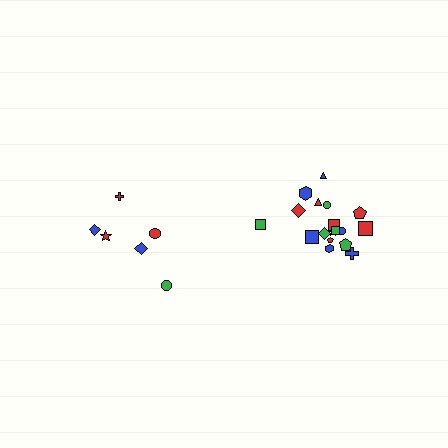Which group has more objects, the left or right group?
The right group.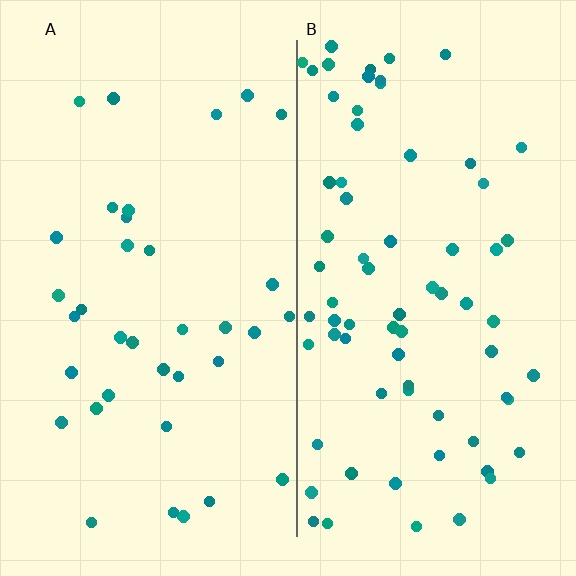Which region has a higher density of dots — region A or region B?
B (the right).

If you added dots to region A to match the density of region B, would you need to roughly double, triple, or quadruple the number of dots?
Approximately double.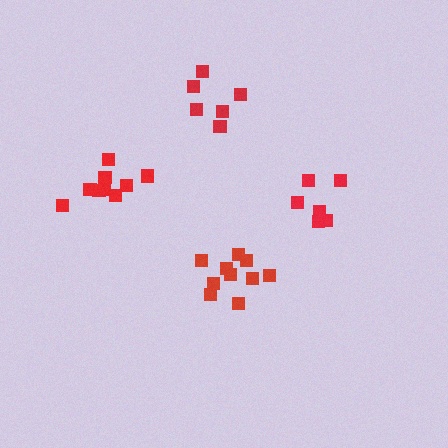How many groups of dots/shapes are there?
There are 4 groups.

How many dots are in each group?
Group 1: 10 dots, Group 2: 9 dots, Group 3: 6 dots, Group 4: 6 dots (31 total).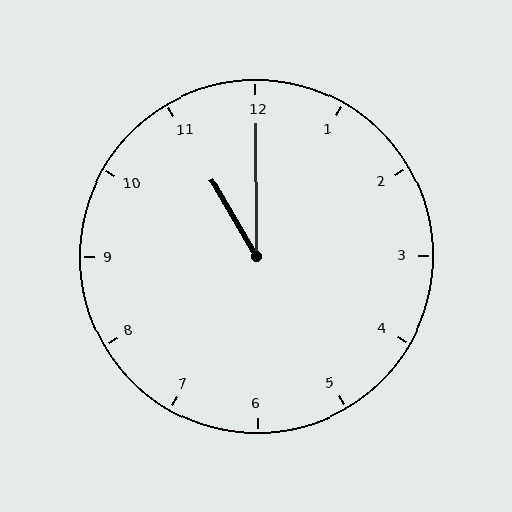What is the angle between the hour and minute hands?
Approximately 30 degrees.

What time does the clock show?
11:00.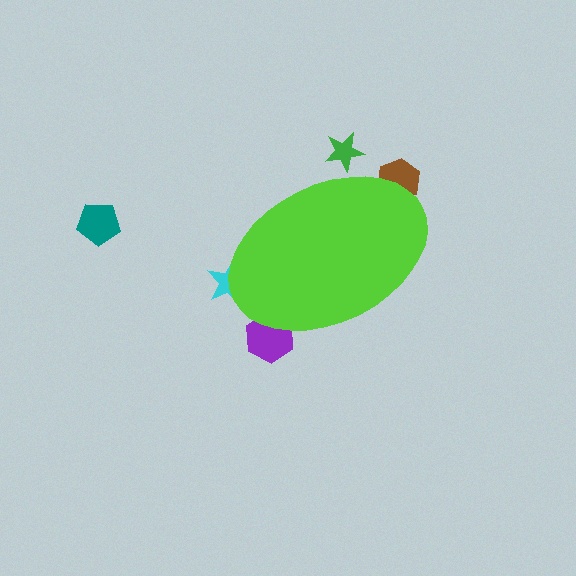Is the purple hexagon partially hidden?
Yes, the purple hexagon is partially hidden behind the lime ellipse.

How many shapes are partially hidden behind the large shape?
4 shapes are partially hidden.